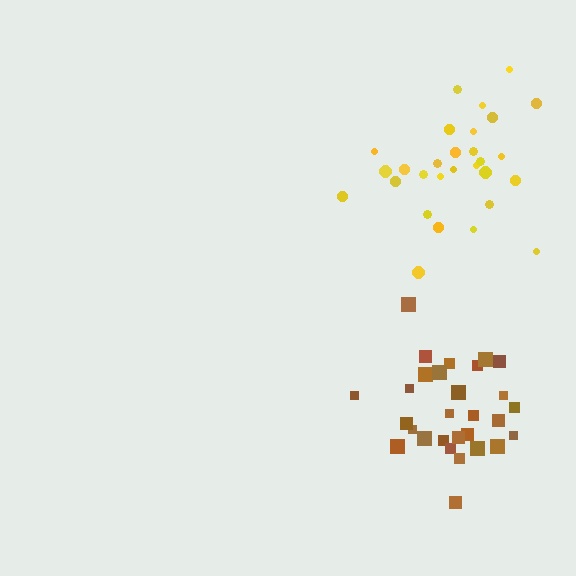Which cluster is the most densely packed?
Brown.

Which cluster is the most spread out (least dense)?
Yellow.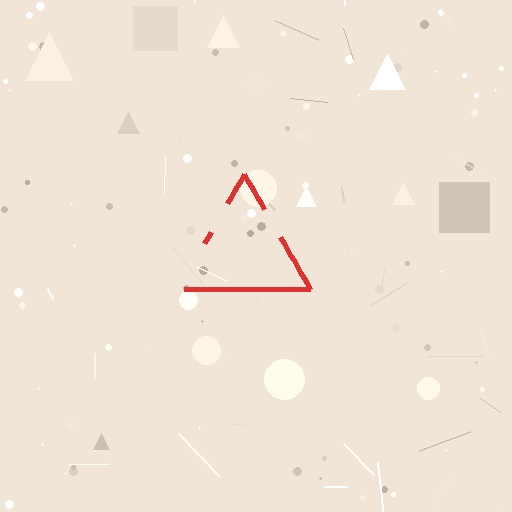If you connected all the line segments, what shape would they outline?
They would outline a triangle.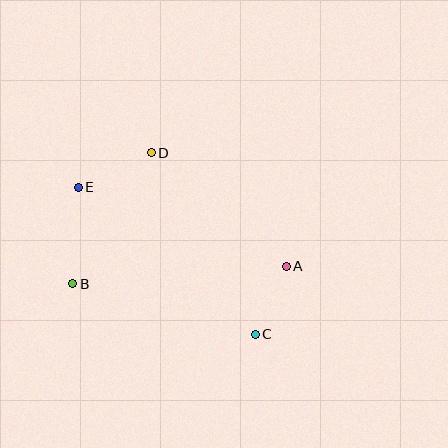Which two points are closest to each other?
Points A and C are closest to each other.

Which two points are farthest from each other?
Points C and E are farthest from each other.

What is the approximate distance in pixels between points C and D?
The distance between C and D is approximately 209 pixels.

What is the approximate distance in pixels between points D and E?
The distance between D and E is approximately 81 pixels.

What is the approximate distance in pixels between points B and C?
The distance between B and C is approximately 189 pixels.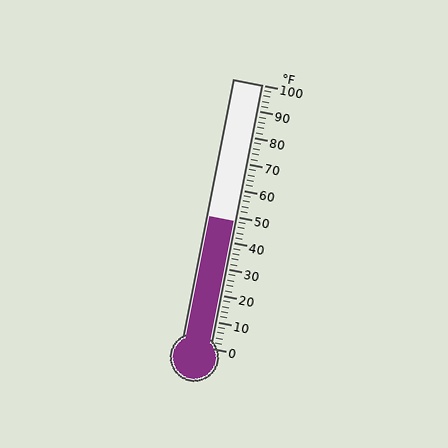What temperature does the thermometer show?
The thermometer shows approximately 48°F.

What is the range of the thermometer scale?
The thermometer scale ranges from 0°F to 100°F.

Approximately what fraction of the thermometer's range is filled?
The thermometer is filled to approximately 50% of its range.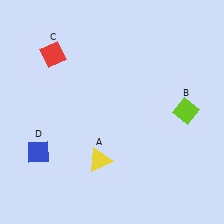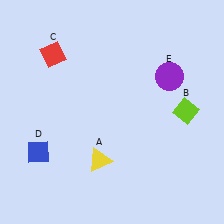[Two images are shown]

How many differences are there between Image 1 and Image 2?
There is 1 difference between the two images.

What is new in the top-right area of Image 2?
A purple circle (E) was added in the top-right area of Image 2.